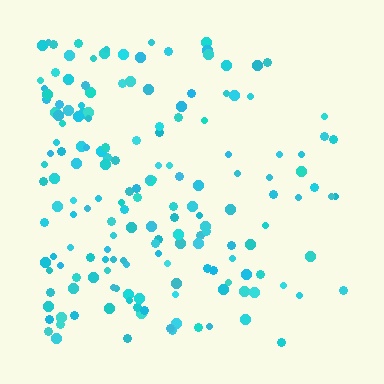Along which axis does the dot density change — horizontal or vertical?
Horizontal.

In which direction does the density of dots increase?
From right to left, with the left side densest.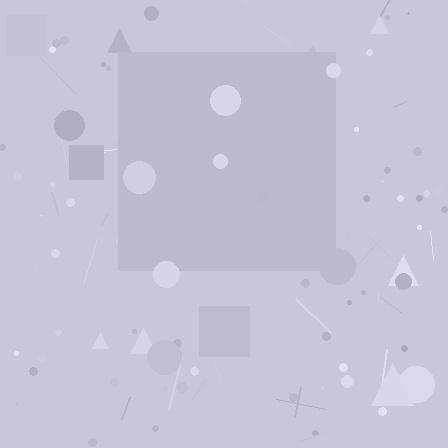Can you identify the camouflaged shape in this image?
The camouflaged shape is a square.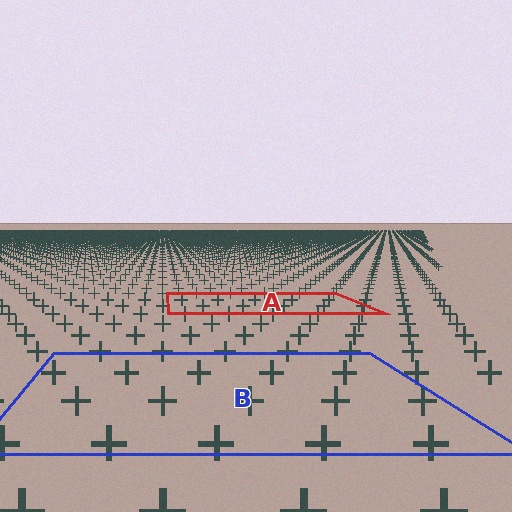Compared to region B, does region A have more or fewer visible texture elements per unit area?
Region A has more texture elements per unit area — they are packed more densely because it is farther away.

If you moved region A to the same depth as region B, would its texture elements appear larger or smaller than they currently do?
They would appear larger. At a closer depth, the same texture elements are projected at a bigger on-screen size.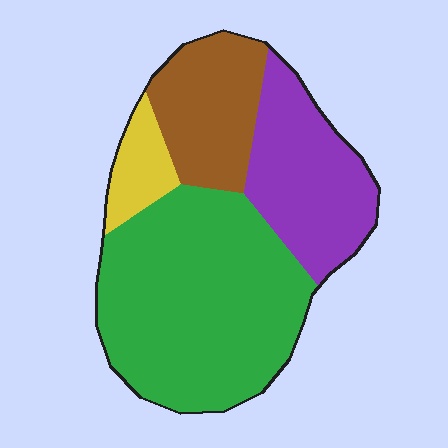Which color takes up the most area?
Green, at roughly 50%.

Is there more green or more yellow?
Green.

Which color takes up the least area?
Yellow, at roughly 10%.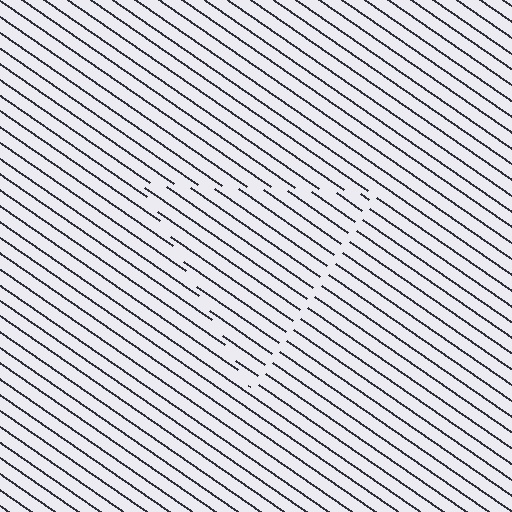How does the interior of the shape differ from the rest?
The interior of the shape contains the same grating, shifted by half a period — the contour is defined by the phase discontinuity where line-ends from the inner and outer gratings abut.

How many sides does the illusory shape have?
3 sides — the line-ends trace a triangle.